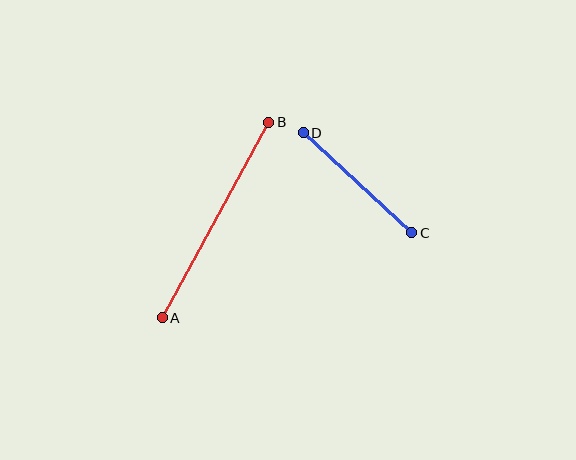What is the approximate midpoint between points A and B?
The midpoint is at approximately (216, 220) pixels.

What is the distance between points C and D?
The distance is approximately 148 pixels.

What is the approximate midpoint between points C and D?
The midpoint is at approximately (358, 183) pixels.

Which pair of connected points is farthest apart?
Points A and B are farthest apart.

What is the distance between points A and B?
The distance is approximately 222 pixels.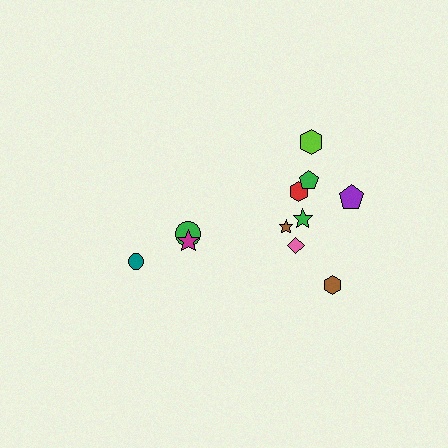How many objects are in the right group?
There are 8 objects.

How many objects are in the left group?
There are 3 objects.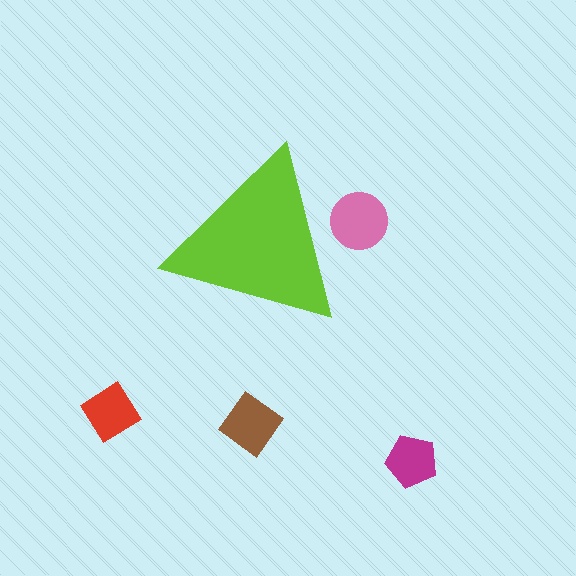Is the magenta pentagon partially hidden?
No, the magenta pentagon is fully visible.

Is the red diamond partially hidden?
No, the red diamond is fully visible.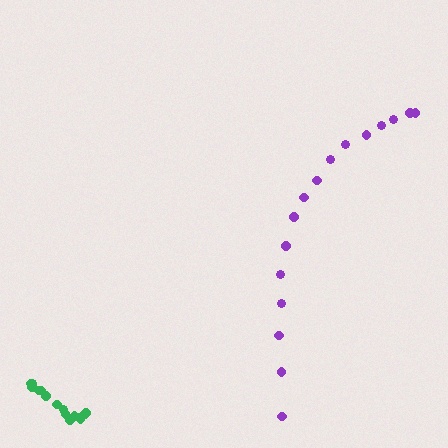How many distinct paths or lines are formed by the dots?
There are 2 distinct paths.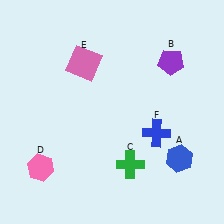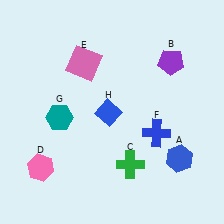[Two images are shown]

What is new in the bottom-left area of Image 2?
A teal hexagon (G) was added in the bottom-left area of Image 2.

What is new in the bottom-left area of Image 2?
A blue diamond (H) was added in the bottom-left area of Image 2.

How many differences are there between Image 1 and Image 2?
There are 2 differences between the two images.